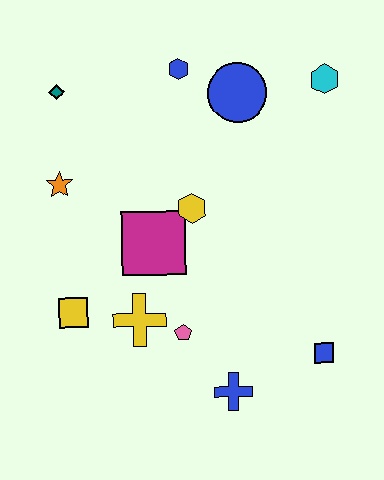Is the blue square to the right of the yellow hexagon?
Yes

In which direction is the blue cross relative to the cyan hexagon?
The blue cross is below the cyan hexagon.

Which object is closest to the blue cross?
The pink pentagon is closest to the blue cross.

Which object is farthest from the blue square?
The teal diamond is farthest from the blue square.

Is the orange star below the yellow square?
No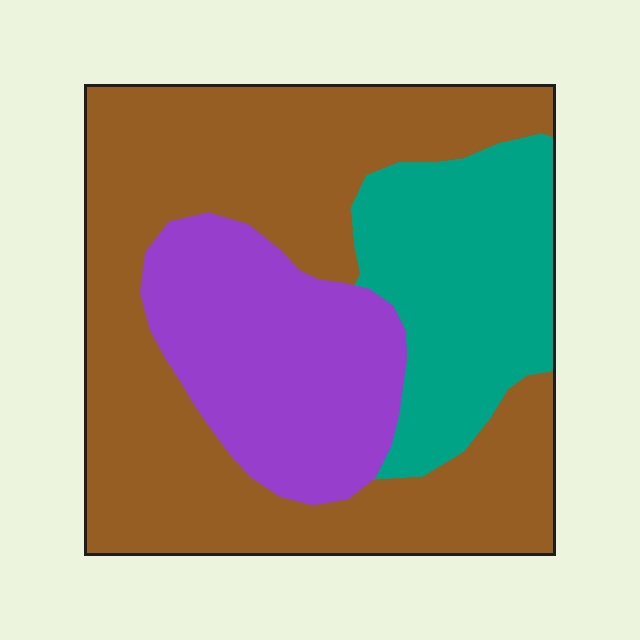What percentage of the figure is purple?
Purple takes up about one quarter (1/4) of the figure.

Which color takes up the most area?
Brown, at roughly 55%.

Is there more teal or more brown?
Brown.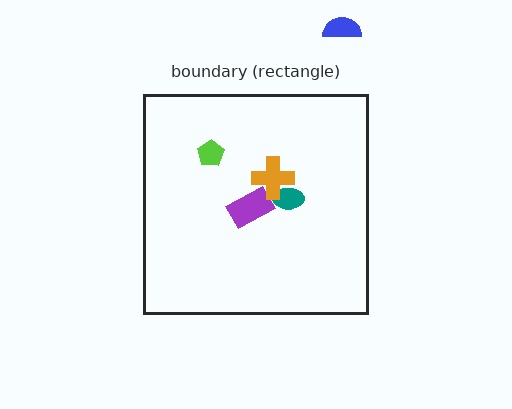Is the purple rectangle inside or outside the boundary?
Inside.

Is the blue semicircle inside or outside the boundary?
Outside.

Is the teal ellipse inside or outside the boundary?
Inside.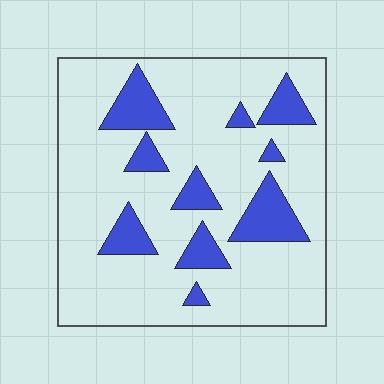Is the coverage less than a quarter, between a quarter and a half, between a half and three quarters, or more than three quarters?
Less than a quarter.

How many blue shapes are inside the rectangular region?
10.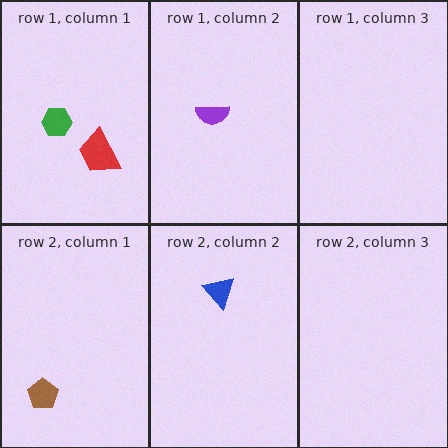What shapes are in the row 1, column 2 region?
The purple semicircle.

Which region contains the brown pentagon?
The row 2, column 1 region.